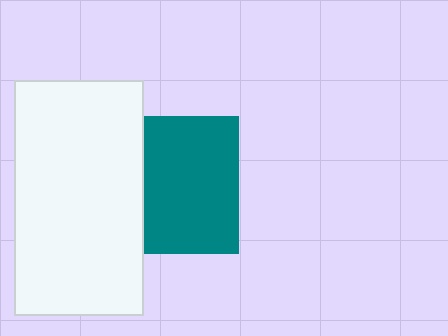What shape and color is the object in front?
The object in front is a white rectangle.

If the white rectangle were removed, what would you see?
You would see the complete teal square.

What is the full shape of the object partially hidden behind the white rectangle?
The partially hidden object is a teal square.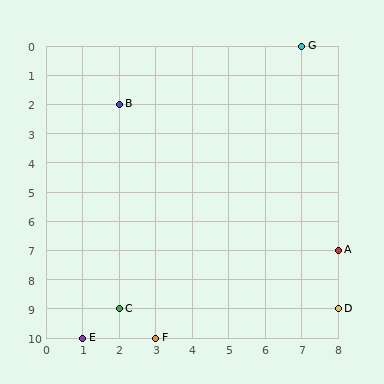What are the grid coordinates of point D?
Point D is at grid coordinates (8, 9).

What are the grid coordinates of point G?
Point G is at grid coordinates (7, 0).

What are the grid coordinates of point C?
Point C is at grid coordinates (2, 9).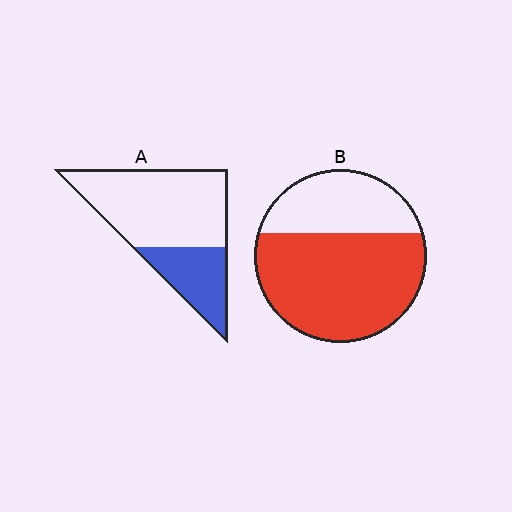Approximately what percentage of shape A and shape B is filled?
A is approximately 30% and B is approximately 65%.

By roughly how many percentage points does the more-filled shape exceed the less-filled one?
By roughly 35 percentage points (B over A).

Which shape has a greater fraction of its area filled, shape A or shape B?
Shape B.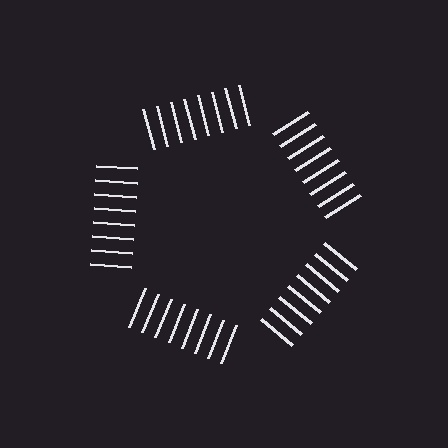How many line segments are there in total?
40 — 8 along each of the 5 edges.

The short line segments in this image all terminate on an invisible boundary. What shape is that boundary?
An illusory pentagon — the line segments terminate on its edges but no continuous stroke is drawn.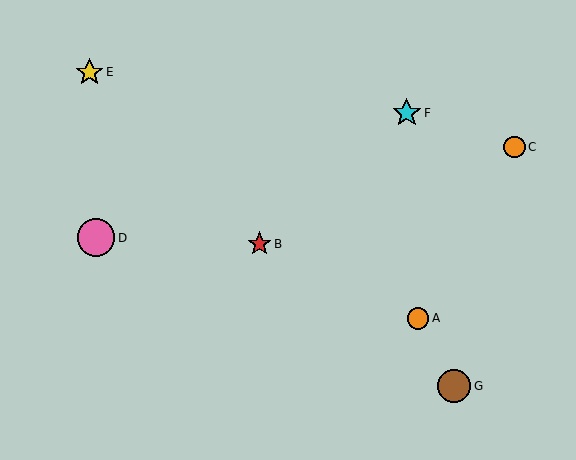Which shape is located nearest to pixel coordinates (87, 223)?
The pink circle (labeled D) at (96, 238) is nearest to that location.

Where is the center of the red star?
The center of the red star is at (260, 244).